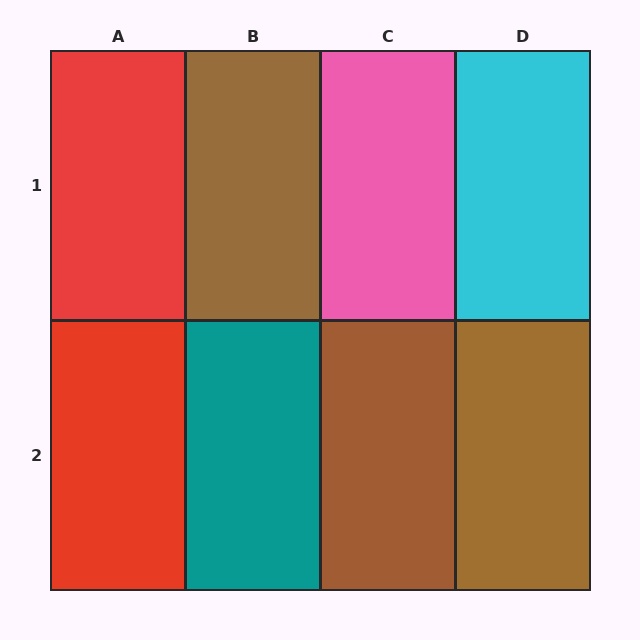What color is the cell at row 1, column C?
Pink.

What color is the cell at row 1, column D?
Cyan.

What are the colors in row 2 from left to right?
Red, teal, brown, brown.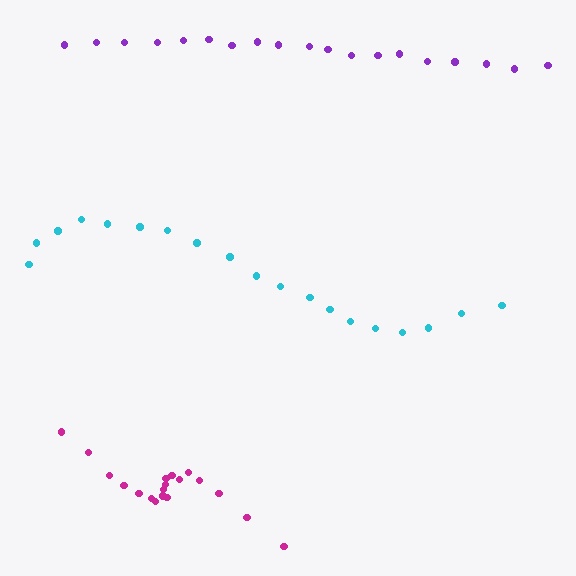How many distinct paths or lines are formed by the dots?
There are 3 distinct paths.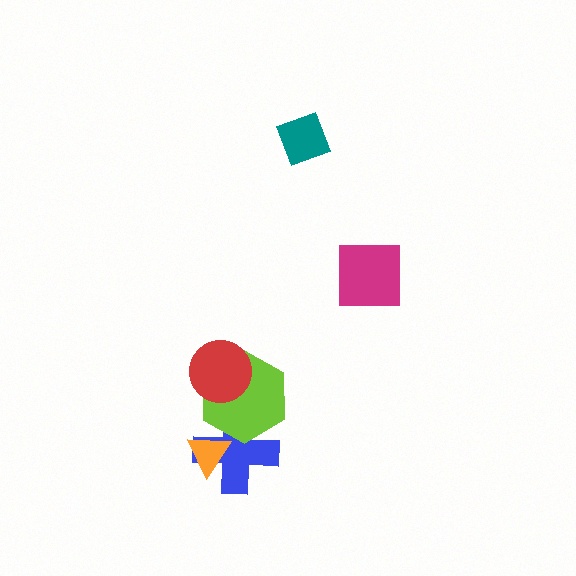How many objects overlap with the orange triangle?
1 object overlaps with the orange triangle.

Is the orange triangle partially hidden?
No, no other shape covers it.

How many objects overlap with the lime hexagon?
2 objects overlap with the lime hexagon.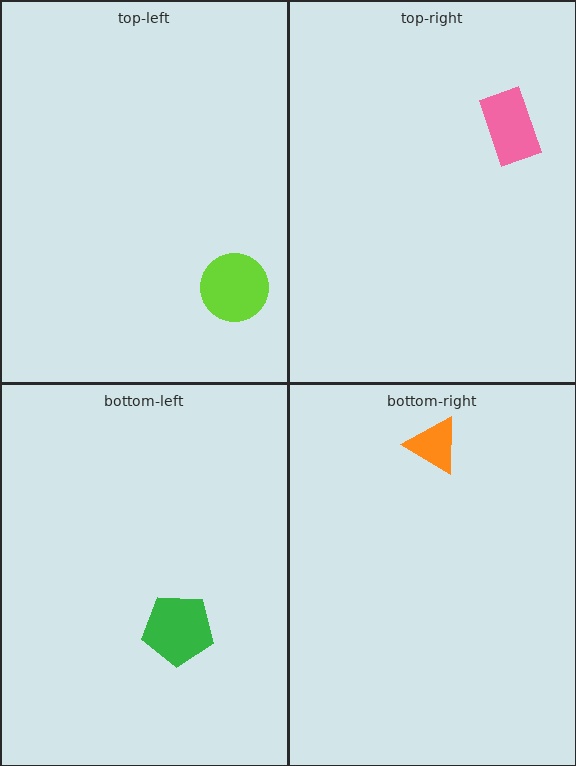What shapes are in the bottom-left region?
The green pentagon.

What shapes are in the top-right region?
The pink rectangle.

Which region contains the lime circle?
The top-left region.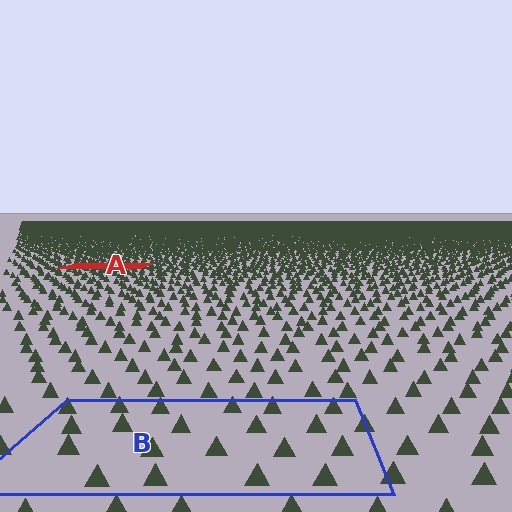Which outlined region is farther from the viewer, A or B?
Region A is farther from the viewer — the texture elements inside it appear smaller and more densely packed.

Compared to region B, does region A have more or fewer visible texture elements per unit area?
Region A has more texture elements per unit area — they are packed more densely because it is farther away.